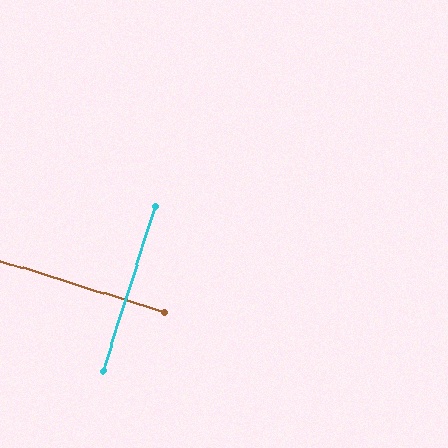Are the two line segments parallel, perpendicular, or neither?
Perpendicular — they meet at approximately 90°.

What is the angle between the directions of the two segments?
Approximately 90 degrees.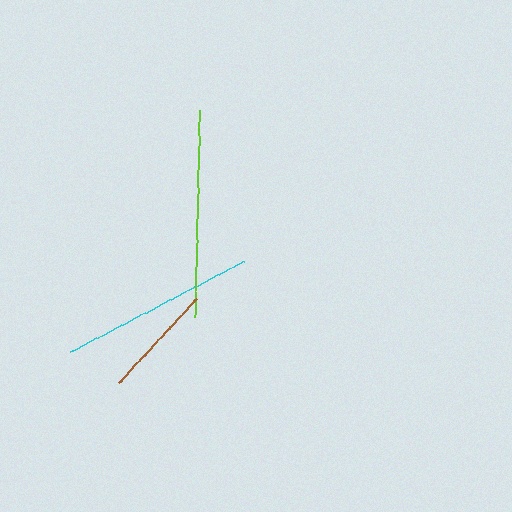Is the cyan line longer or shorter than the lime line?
The lime line is longer than the cyan line.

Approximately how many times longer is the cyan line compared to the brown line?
The cyan line is approximately 1.7 times the length of the brown line.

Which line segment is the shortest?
The brown line is the shortest at approximately 115 pixels.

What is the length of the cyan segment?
The cyan segment is approximately 196 pixels long.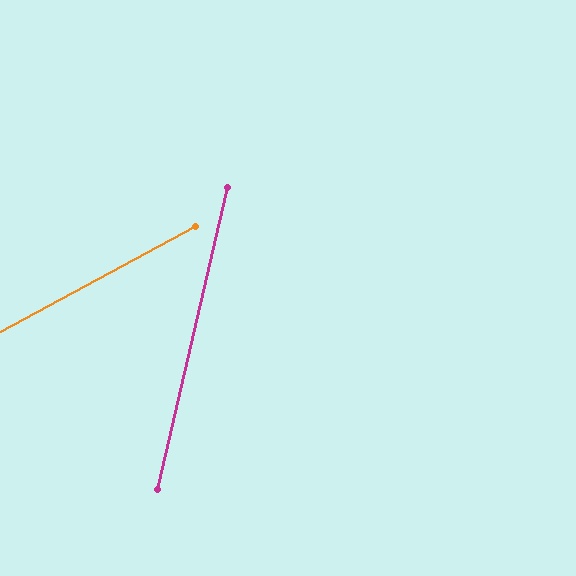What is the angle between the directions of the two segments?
Approximately 49 degrees.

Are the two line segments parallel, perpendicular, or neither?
Neither parallel nor perpendicular — they differ by about 49°.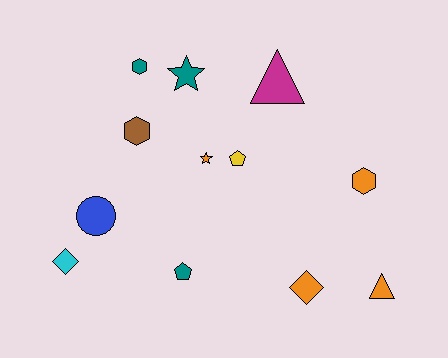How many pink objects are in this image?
There are no pink objects.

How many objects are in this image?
There are 12 objects.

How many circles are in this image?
There is 1 circle.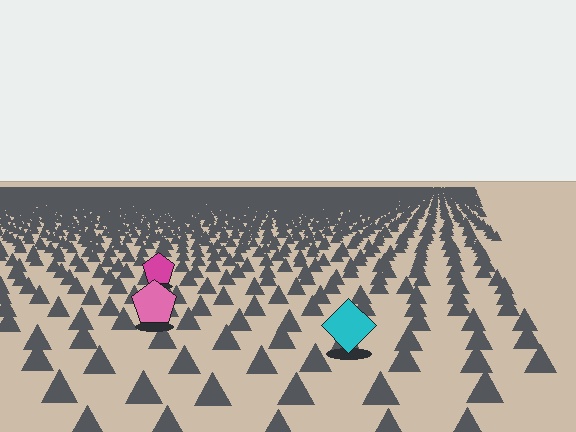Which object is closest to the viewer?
The cyan diamond is closest. The texture marks near it are larger and more spread out.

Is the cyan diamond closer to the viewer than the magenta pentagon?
Yes. The cyan diamond is closer — you can tell from the texture gradient: the ground texture is coarser near it.